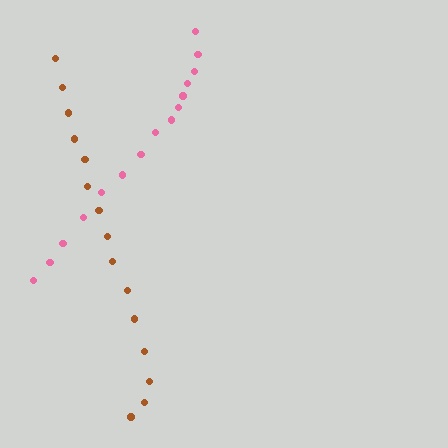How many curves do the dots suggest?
There are 2 distinct paths.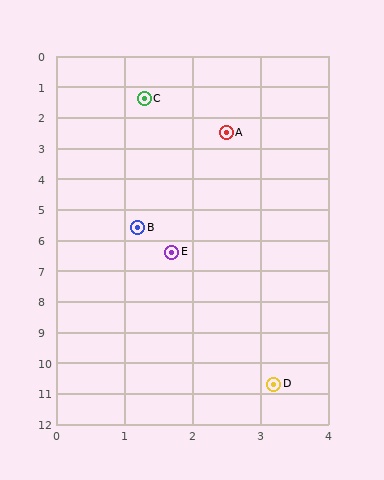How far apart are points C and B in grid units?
Points C and B are about 4.2 grid units apart.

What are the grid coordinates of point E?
Point E is at approximately (1.7, 6.4).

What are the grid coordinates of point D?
Point D is at approximately (3.2, 10.7).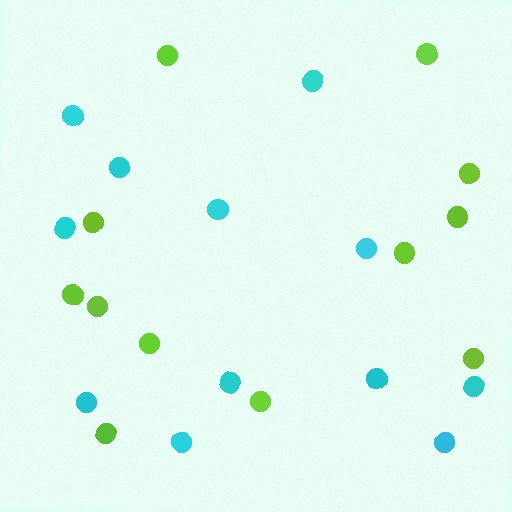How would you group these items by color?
There are 2 groups: one group of cyan circles (12) and one group of lime circles (12).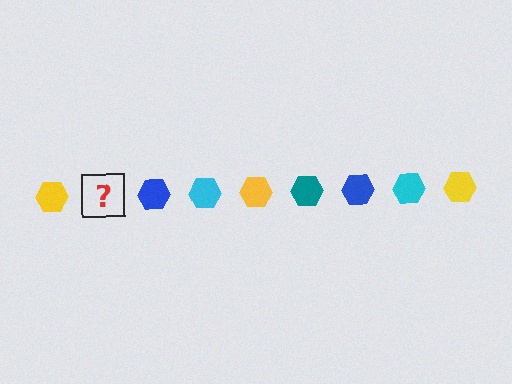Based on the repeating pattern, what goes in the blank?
The blank should be a teal hexagon.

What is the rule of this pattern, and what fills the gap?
The rule is that the pattern cycles through yellow, teal, blue, cyan hexagons. The gap should be filled with a teal hexagon.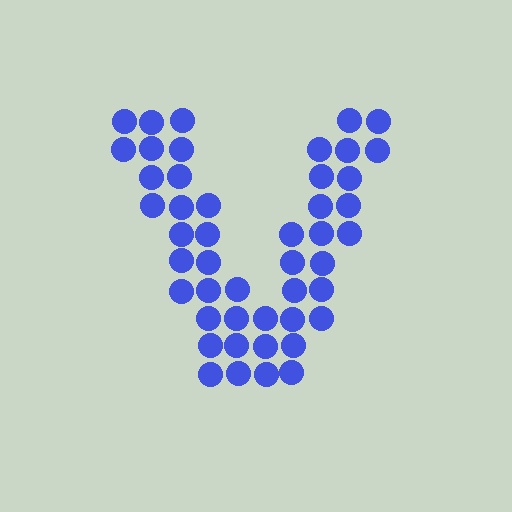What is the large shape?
The large shape is the letter V.